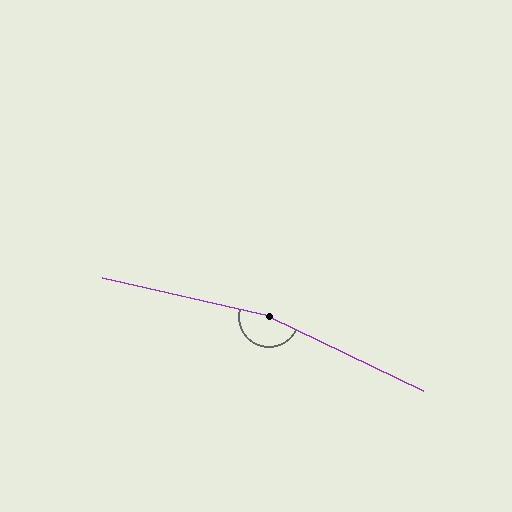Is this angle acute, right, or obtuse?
It is obtuse.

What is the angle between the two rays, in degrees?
Approximately 167 degrees.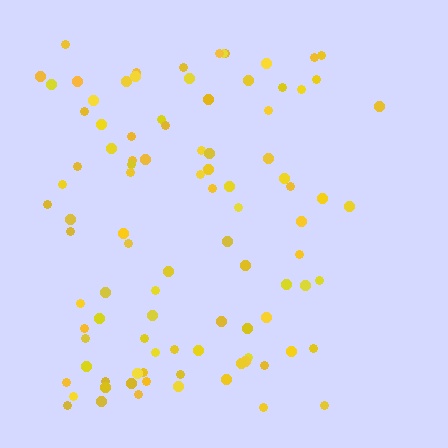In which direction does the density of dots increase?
From right to left, with the left side densest.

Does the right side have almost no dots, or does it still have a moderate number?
Still a moderate number, just noticeably fewer than the left.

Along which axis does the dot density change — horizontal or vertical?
Horizontal.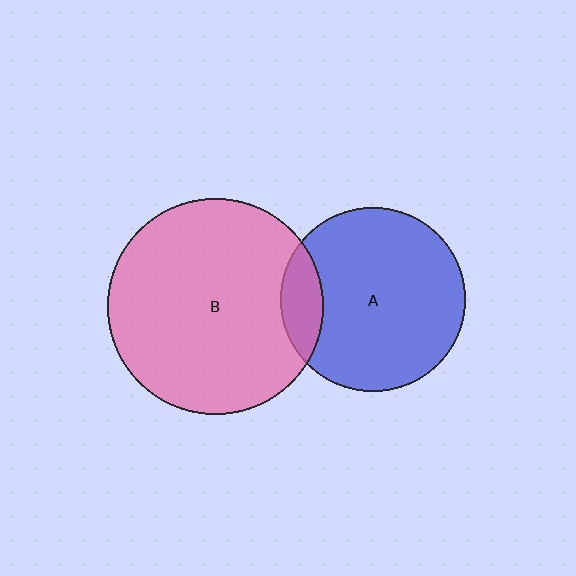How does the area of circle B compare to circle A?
Approximately 1.4 times.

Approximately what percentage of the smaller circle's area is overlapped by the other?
Approximately 15%.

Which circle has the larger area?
Circle B (pink).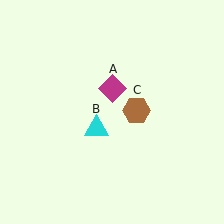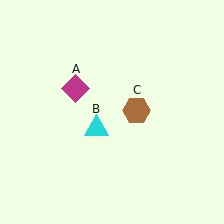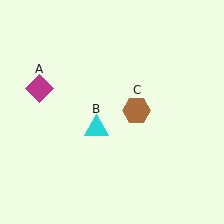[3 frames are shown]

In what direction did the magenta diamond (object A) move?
The magenta diamond (object A) moved left.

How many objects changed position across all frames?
1 object changed position: magenta diamond (object A).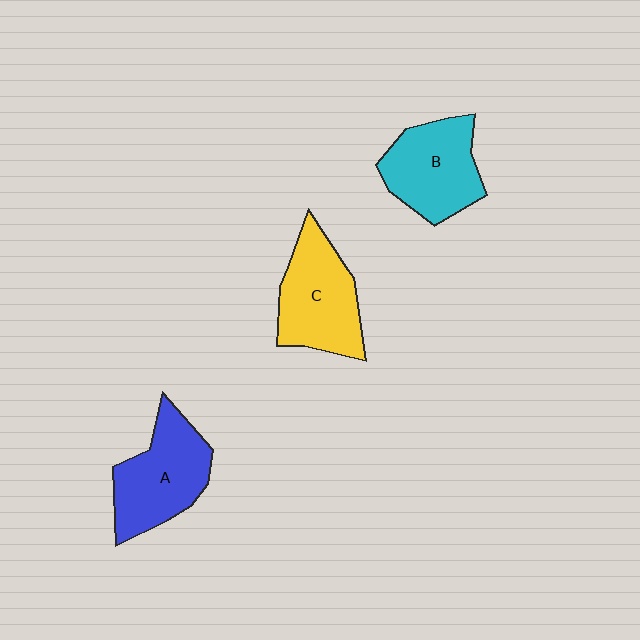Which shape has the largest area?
Shape A (blue).